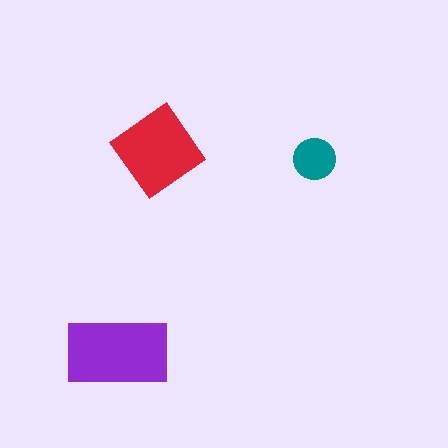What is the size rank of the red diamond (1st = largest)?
2nd.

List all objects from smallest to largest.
The teal circle, the red diamond, the purple rectangle.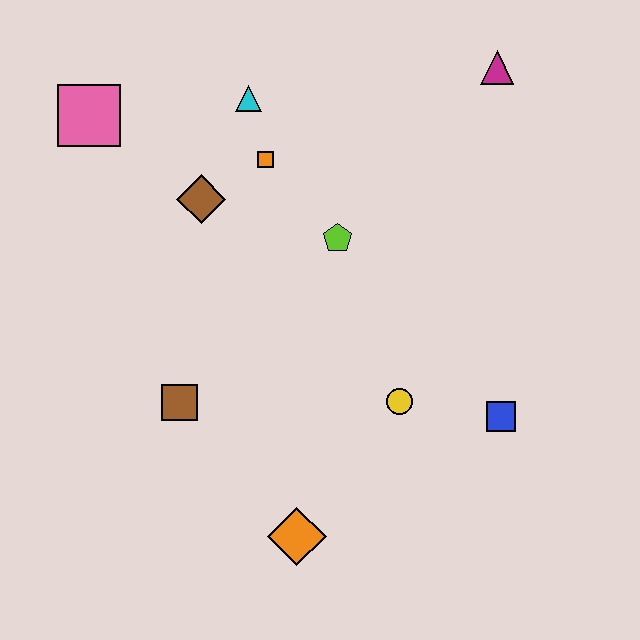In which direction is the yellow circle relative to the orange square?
The yellow circle is below the orange square.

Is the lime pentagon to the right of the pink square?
Yes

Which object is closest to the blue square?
The yellow circle is closest to the blue square.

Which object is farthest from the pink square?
The blue square is farthest from the pink square.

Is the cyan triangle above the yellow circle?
Yes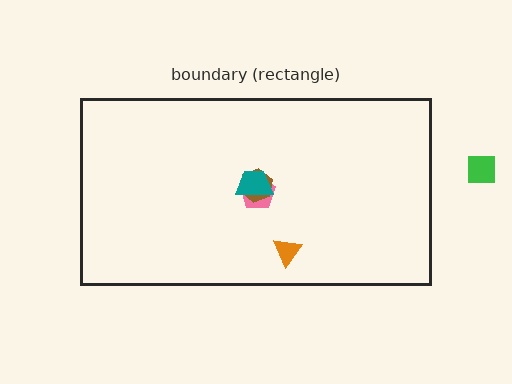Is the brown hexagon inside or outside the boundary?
Inside.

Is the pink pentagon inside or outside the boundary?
Inside.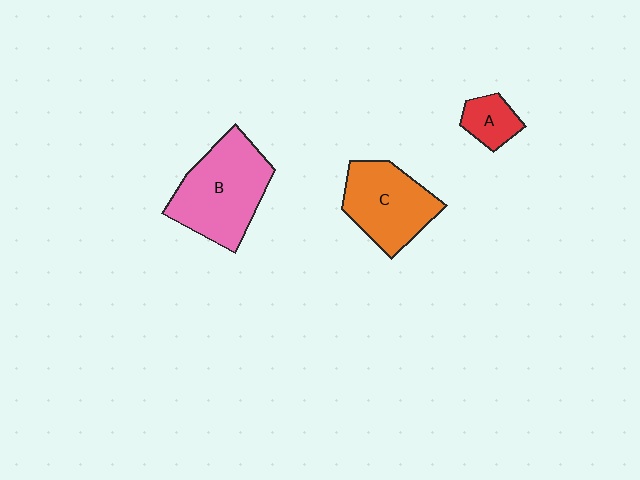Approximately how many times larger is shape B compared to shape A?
Approximately 3.3 times.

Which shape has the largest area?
Shape B (pink).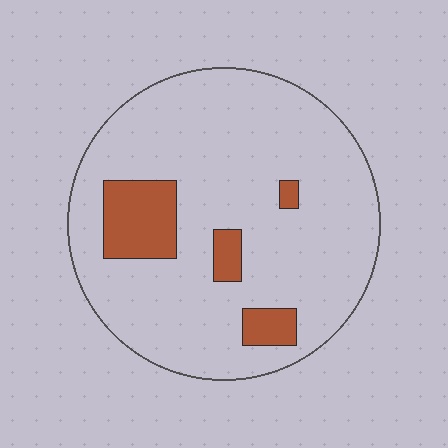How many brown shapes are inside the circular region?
4.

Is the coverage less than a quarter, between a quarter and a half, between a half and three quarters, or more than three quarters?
Less than a quarter.